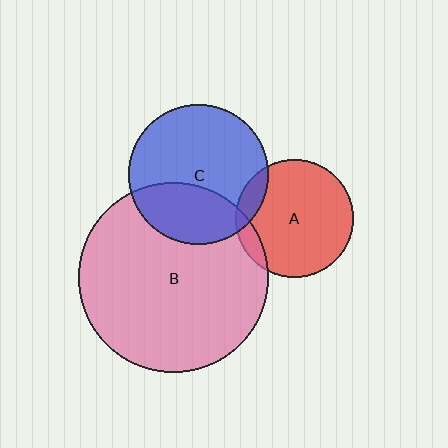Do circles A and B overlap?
Yes.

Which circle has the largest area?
Circle B (pink).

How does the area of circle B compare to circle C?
Approximately 1.8 times.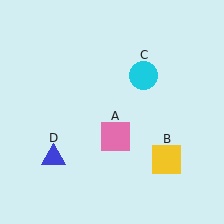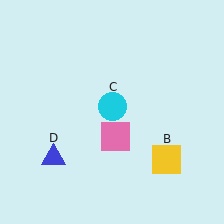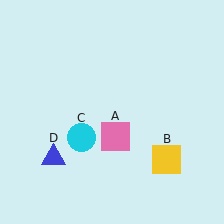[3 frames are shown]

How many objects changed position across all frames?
1 object changed position: cyan circle (object C).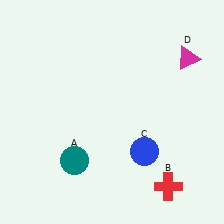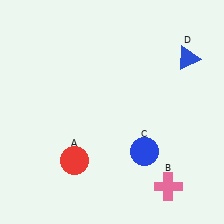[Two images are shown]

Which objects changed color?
A changed from teal to red. B changed from red to pink. D changed from magenta to blue.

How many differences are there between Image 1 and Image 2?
There are 3 differences between the two images.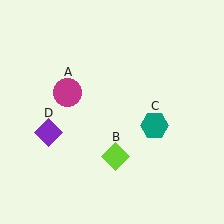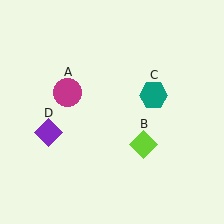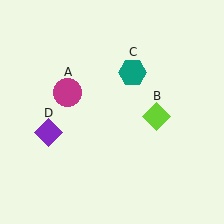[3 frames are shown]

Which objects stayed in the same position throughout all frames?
Magenta circle (object A) and purple diamond (object D) remained stationary.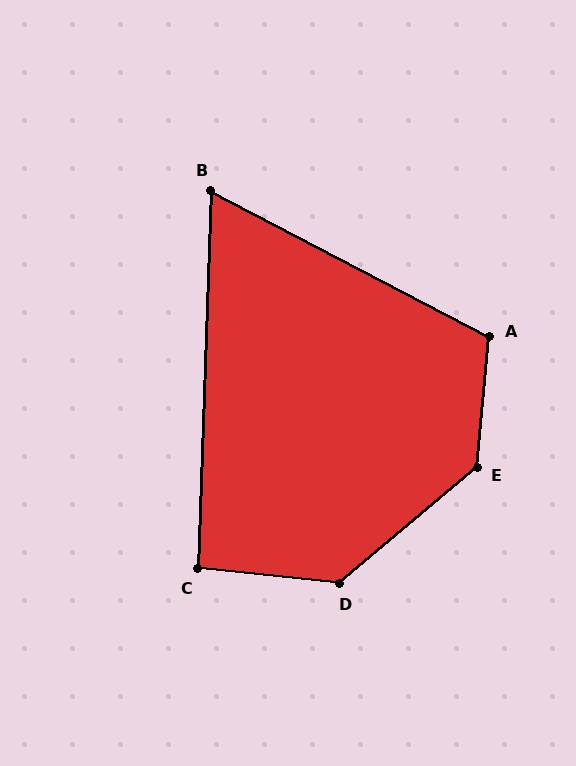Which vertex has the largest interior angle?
E, at approximately 136 degrees.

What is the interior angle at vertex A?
Approximately 112 degrees (obtuse).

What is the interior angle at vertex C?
Approximately 94 degrees (approximately right).